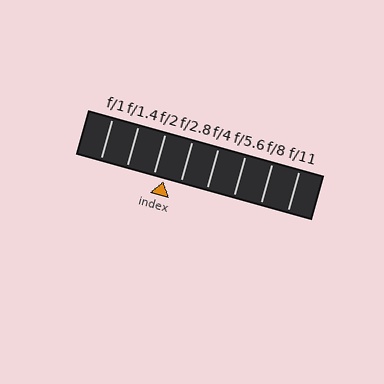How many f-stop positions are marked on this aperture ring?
There are 8 f-stop positions marked.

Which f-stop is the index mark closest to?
The index mark is closest to f/2.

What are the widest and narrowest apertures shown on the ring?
The widest aperture shown is f/1 and the narrowest is f/11.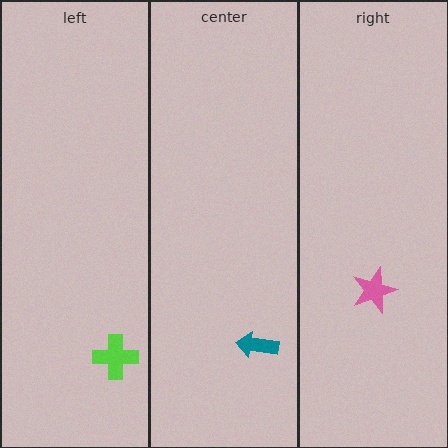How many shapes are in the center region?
1.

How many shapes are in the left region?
1.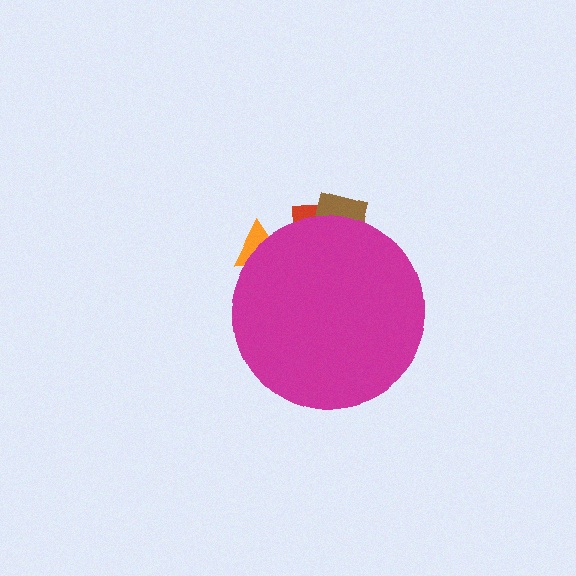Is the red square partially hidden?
Yes, the red square is partially hidden behind the magenta circle.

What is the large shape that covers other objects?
A magenta circle.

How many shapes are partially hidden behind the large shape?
3 shapes are partially hidden.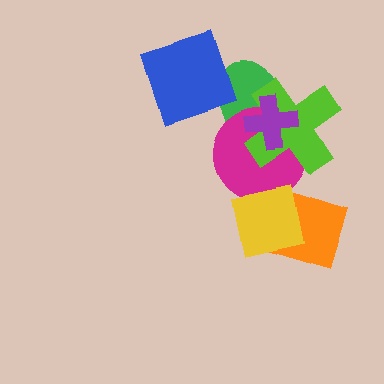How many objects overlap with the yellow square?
2 objects overlap with the yellow square.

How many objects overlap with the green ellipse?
4 objects overlap with the green ellipse.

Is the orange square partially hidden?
Yes, it is partially covered by another shape.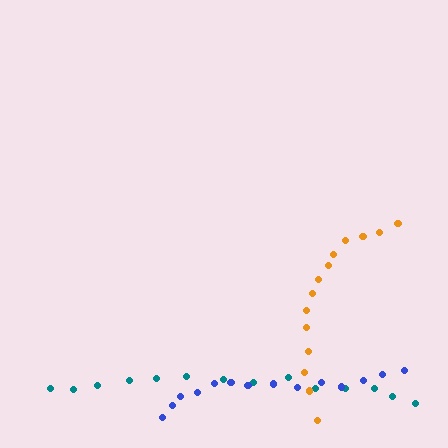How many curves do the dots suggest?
There are 3 distinct paths.